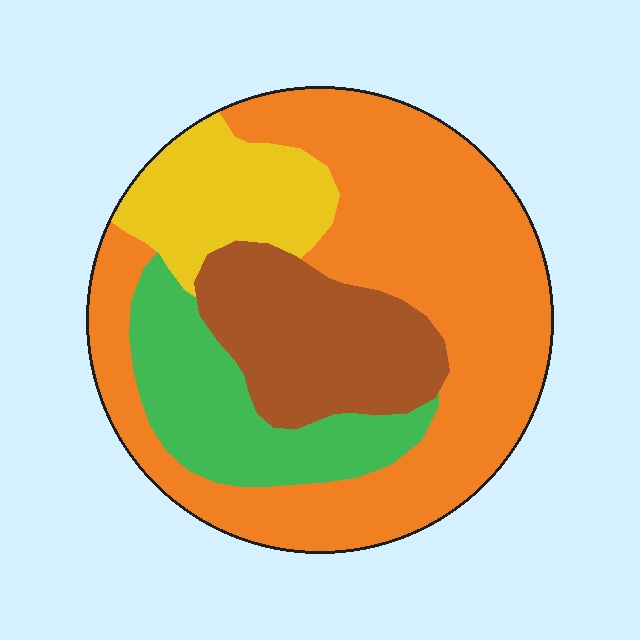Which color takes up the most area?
Orange, at roughly 50%.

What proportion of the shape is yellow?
Yellow takes up less than a sixth of the shape.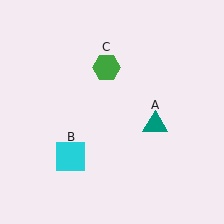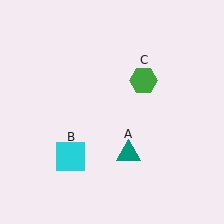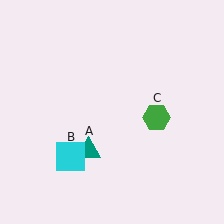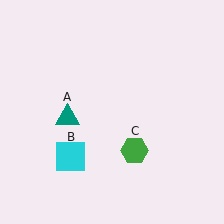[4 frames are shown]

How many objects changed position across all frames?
2 objects changed position: teal triangle (object A), green hexagon (object C).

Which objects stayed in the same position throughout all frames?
Cyan square (object B) remained stationary.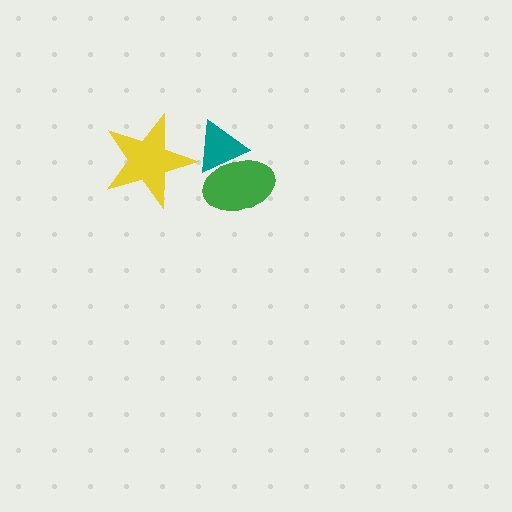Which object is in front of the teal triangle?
The green ellipse is in front of the teal triangle.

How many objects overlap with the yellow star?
0 objects overlap with the yellow star.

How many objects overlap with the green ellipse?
1 object overlaps with the green ellipse.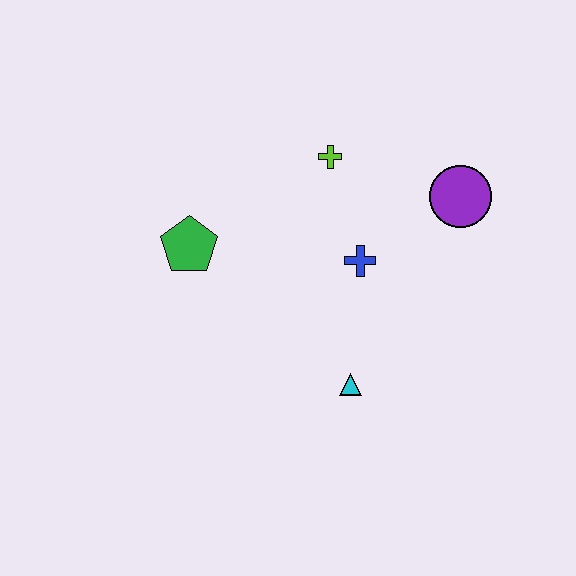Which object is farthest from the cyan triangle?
The lime cross is farthest from the cyan triangle.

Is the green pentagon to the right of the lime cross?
No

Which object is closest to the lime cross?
The blue cross is closest to the lime cross.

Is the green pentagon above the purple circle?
No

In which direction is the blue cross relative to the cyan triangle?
The blue cross is above the cyan triangle.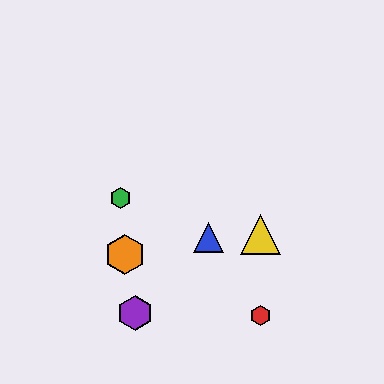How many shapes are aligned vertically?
2 shapes (the red hexagon, the yellow triangle) are aligned vertically.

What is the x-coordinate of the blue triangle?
The blue triangle is at x≈209.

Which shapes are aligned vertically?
The red hexagon, the yellow triangle are aligned vertically.